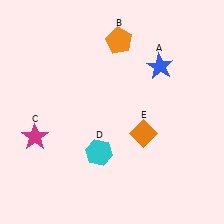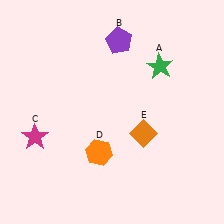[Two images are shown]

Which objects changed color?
A changed from blue to green. B changed from orange to purple. D changed from cyan to orange.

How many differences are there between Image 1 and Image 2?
There are 3 differences between the two images.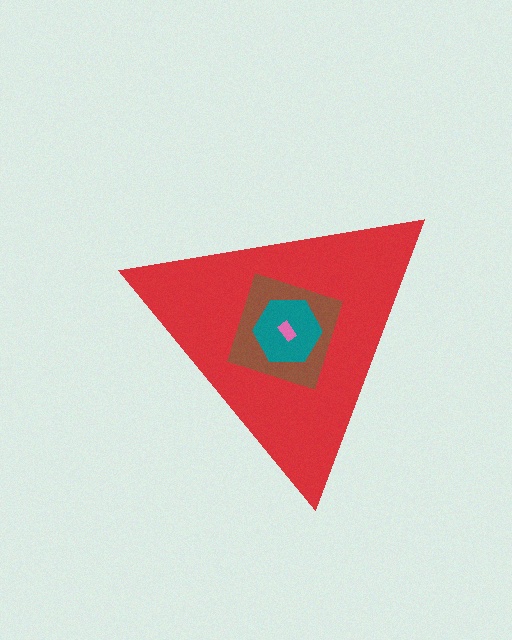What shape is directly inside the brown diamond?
The teal hexagon.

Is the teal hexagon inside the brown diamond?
Yes.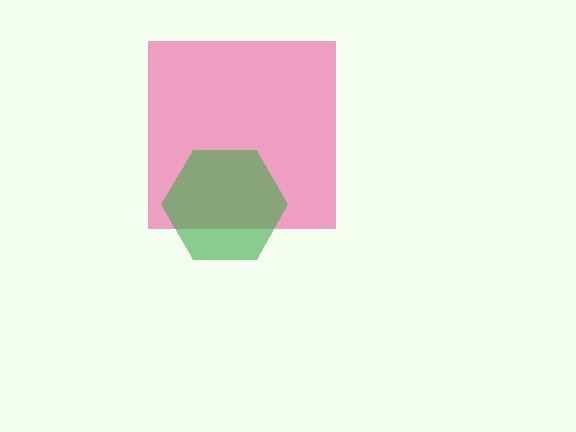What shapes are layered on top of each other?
The layered shapes are: a pink square, a green hexagon.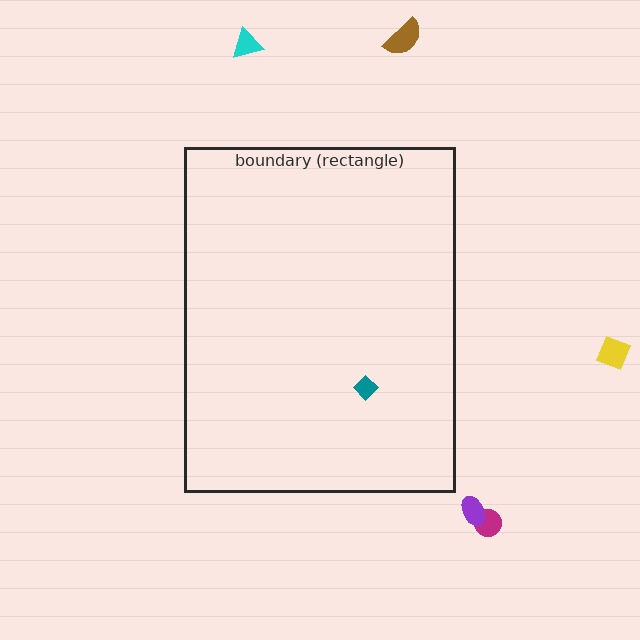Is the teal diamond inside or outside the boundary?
Inside.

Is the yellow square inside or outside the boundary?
Outside.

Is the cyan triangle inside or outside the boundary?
Outside.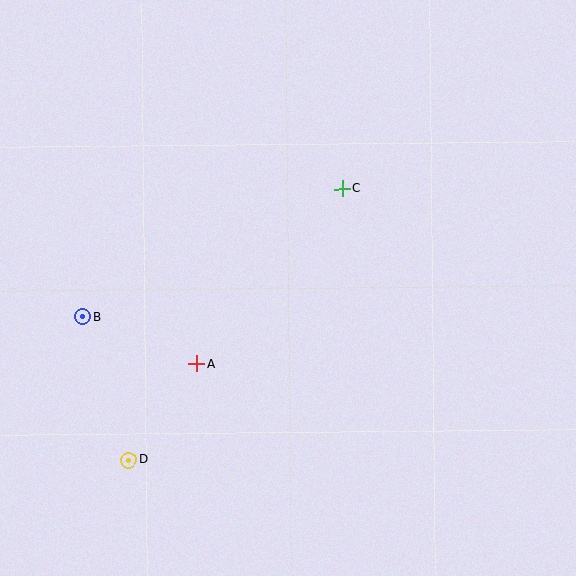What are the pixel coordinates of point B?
Point B is at (83, 317).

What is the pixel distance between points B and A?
The distance between B and A is 123 pixels.